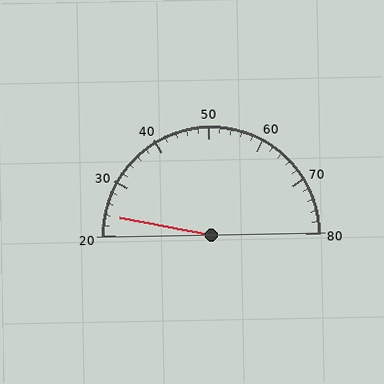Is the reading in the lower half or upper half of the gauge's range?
The reading is in the lower half of the range (20 to 80).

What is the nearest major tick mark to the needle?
The nearest major tick mark is 20.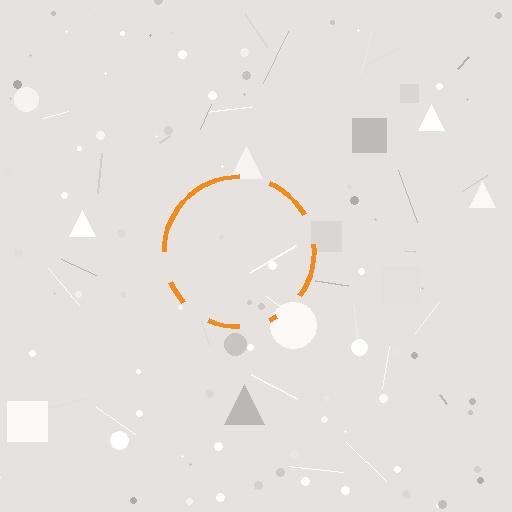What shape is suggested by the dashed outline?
The dashed outline suggests a circle.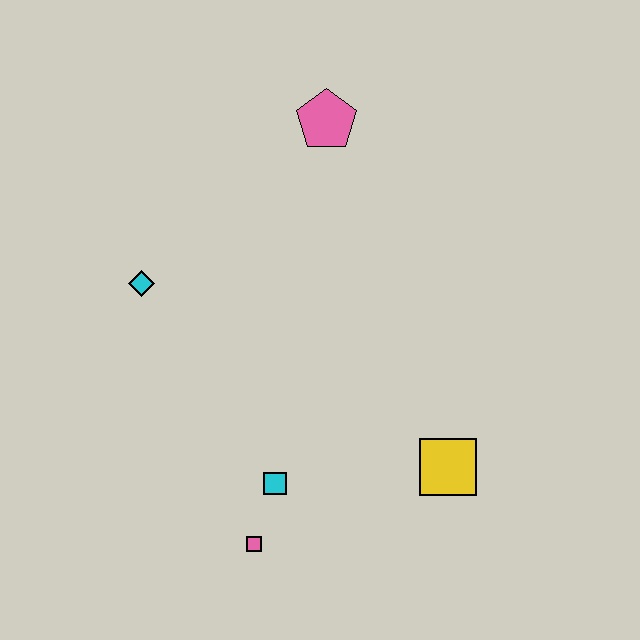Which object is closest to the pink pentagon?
The cyan diamond is closest to the pink pentagon.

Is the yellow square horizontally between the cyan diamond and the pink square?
No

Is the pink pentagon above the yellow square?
Yes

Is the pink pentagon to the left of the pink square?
No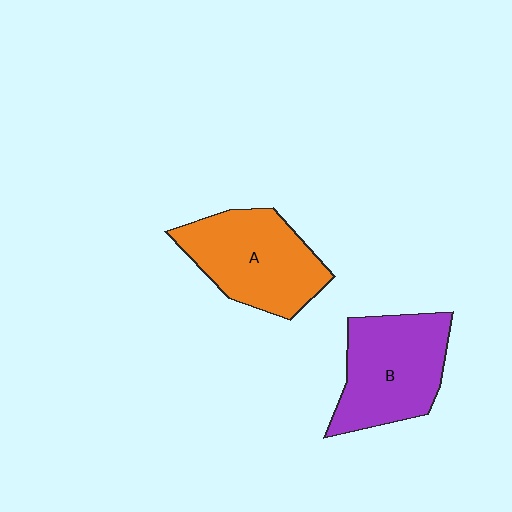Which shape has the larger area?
Shape A (orange).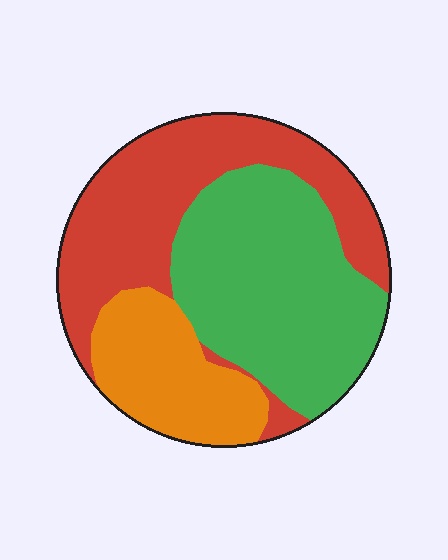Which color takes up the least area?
Orange, at roughly 20%.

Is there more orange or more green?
Green.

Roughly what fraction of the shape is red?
Red takes up about three eighths (3/8) of the shape.